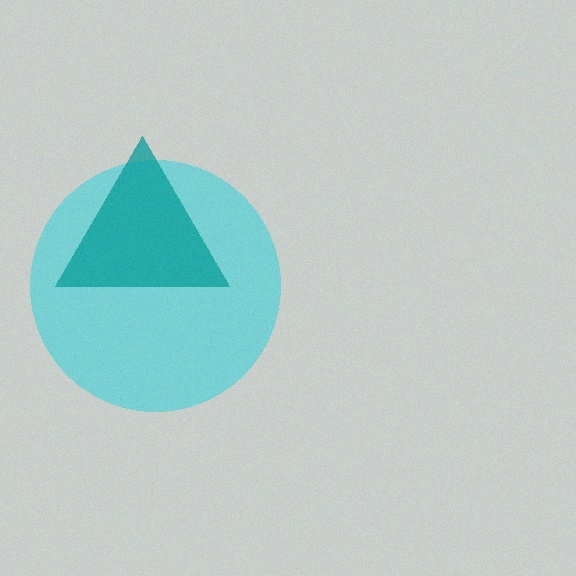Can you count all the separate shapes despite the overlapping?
Yes, there are 2 separate shapes.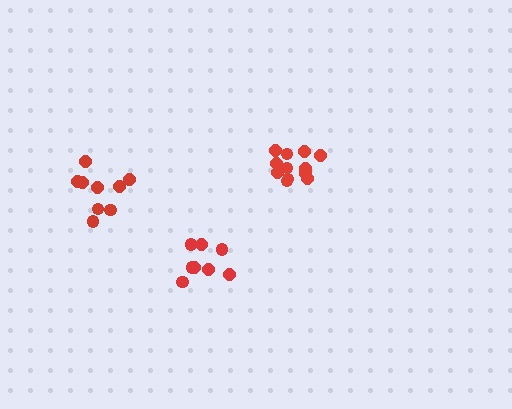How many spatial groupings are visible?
There are 3 spatial groupings.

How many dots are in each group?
Group 1: 9 dots, Group 2: 12 dots, Group 3: 8 dots (29 total).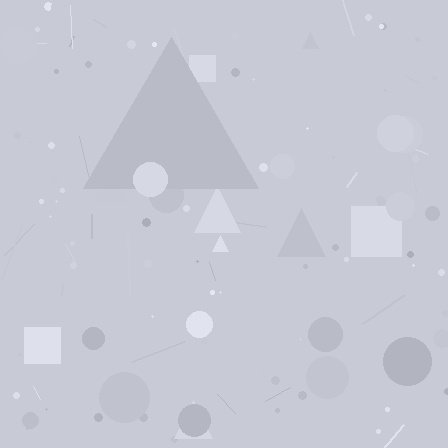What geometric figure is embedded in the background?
A triangle is embedded in the background.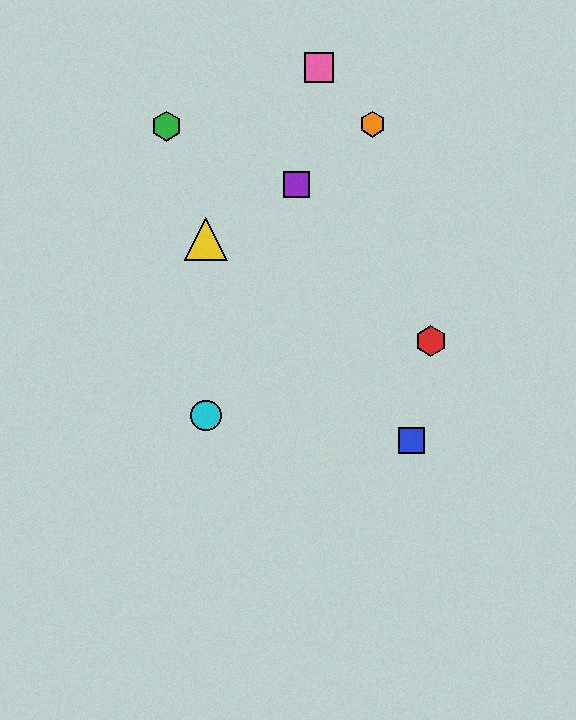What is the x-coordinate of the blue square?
The blue square is at x≈412.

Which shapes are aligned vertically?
The yellow triangle, the cyan circle are aligned vertically.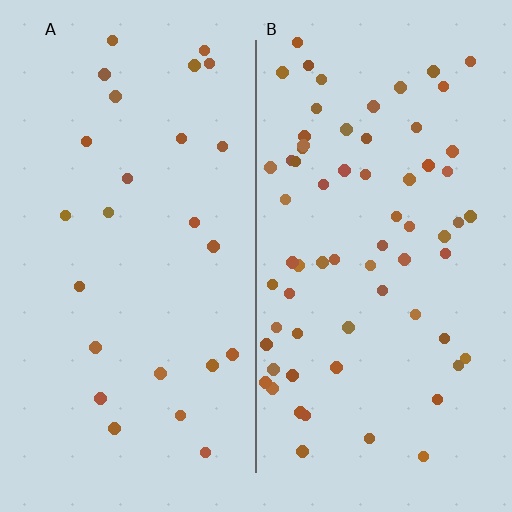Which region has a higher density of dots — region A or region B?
B (the right).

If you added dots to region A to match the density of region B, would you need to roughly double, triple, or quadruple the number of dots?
Approximately triple.